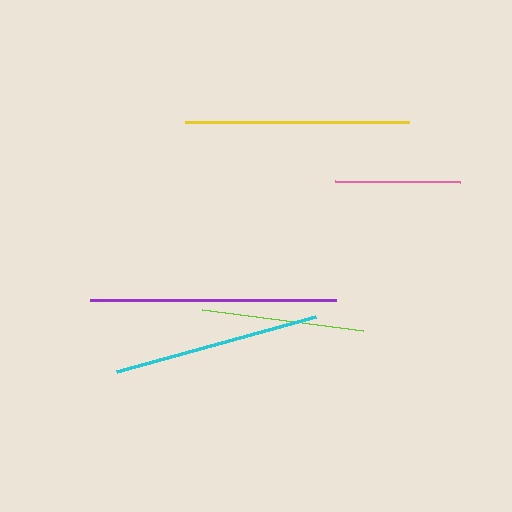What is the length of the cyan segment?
The cyan segment is approximately 206 pixels long.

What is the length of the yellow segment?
The yellow segment is approximately 224 pixels long.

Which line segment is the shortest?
The pink line is the shortest at approximately 125 pixels.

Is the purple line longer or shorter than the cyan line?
The purple line is longer than the cyan line.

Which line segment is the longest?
The purple line is the longest at approximately 247 pixels.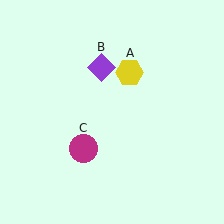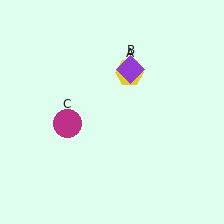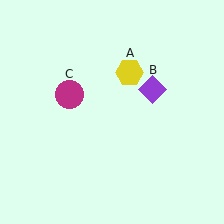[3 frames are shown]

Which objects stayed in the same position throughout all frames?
Yellow hexagon (object A) remained stationary.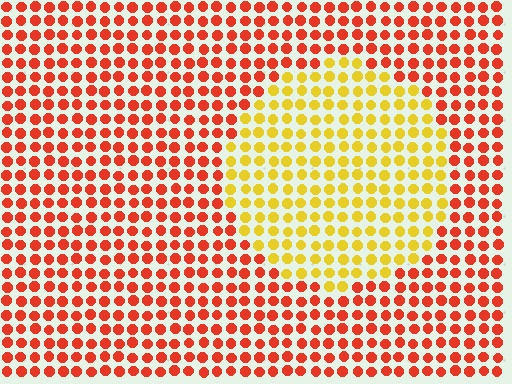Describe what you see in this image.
The image is filled with small red elements in a uniform arrangement. A circle-shaped region is visible where the elements are tinted to a slightly different hue, forming a subtle color boundary.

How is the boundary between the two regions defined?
The boundary is defined purely by a slight shift in hue (about 48 degrees). Spacing, size, and orientation are identical on both sides.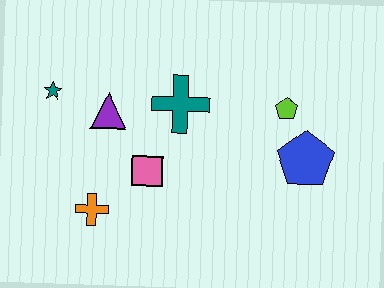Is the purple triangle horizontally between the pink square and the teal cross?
No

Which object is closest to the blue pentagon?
The lime pentagon is closest to the blue pentagon.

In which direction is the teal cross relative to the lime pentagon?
The teal cross is to the left of the lime pentagon.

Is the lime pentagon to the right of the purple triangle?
Yes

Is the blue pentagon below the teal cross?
Yes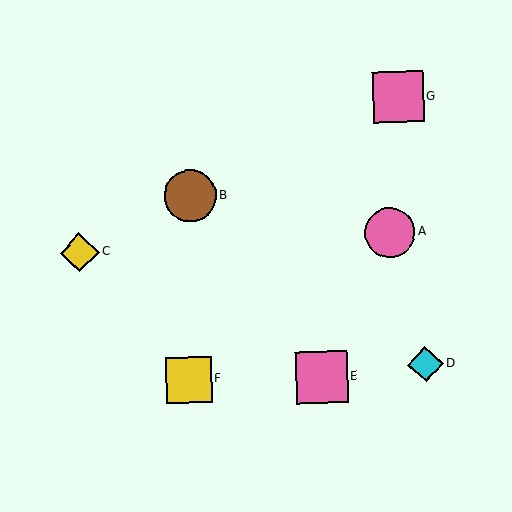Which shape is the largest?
The pink square (labeled E) is the largest.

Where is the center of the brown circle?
The center of the brown circle is at (190, 196).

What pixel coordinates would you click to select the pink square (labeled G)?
Click at (398, 97) to select the pink square G.